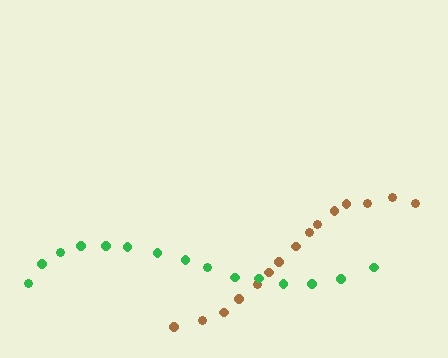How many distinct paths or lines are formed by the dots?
There are 2 distinct paths.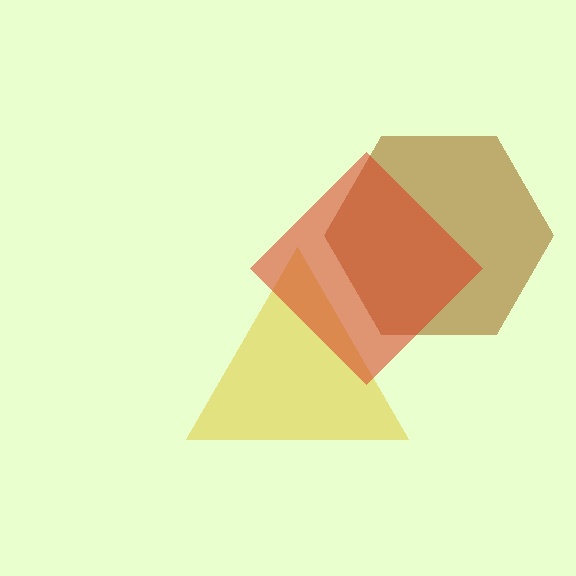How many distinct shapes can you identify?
There are 3 distinct shapes: a brown hexagon, a yellow triangle, a red diamond.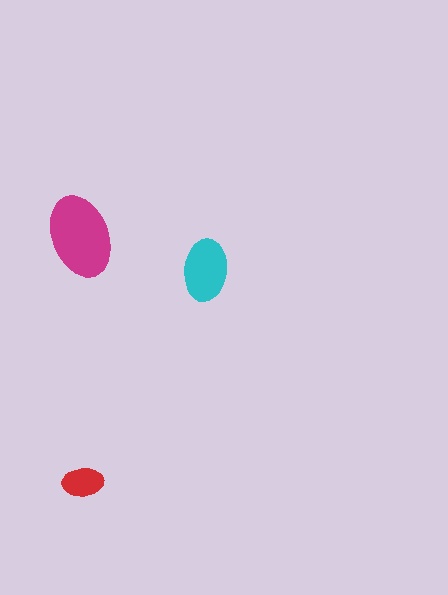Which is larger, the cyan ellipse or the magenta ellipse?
The magenta one.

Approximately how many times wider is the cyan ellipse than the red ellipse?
About 1.5 times wider.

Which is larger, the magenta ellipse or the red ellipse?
The magenta one.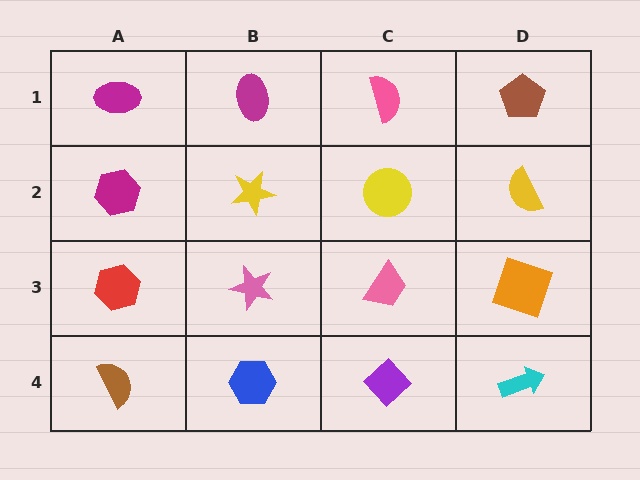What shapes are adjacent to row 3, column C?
A yellow circle (row 2, column C), a purple diamond (row 4, column C), a pink star (row 3, column B), an orange square (row 3, column D).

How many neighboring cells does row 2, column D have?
3.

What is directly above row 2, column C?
A pink semicircle.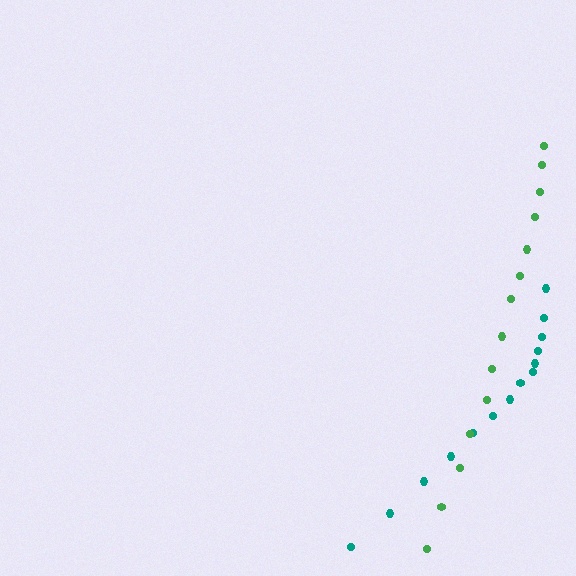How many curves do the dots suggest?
There are 2 distinct paths.